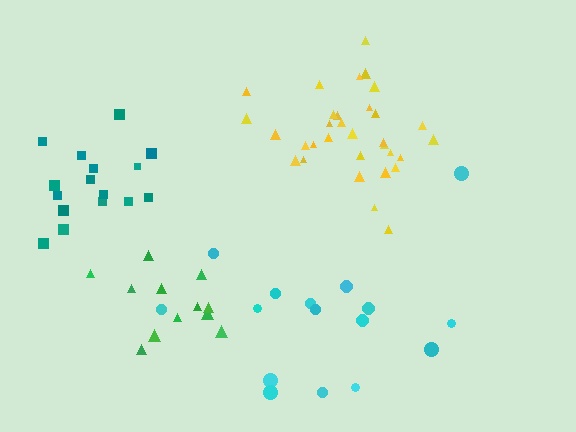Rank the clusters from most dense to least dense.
yellow, teal, green, cyan.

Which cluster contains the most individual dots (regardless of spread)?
Yellow (32).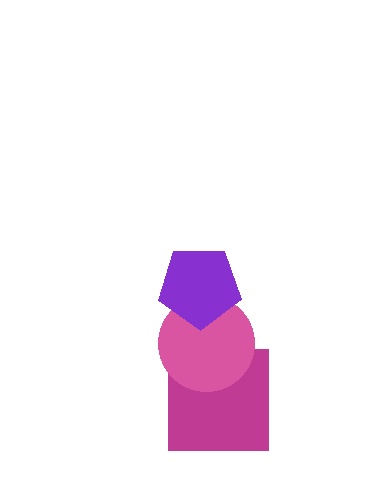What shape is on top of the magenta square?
The pink circle is on top of the magenta square.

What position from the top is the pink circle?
The pink circle is 2nd from the top.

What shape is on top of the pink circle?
The purple pentagon is on top of the pink circle.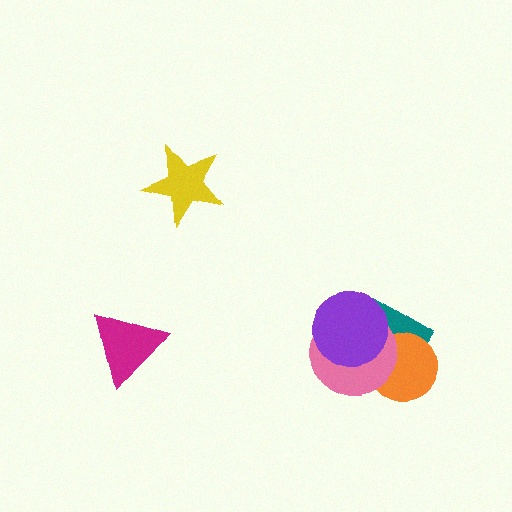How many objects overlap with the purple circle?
2 objects overlap with the purple circle.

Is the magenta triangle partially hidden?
No, no other shape covers it.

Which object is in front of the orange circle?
The pink circle is in front of the orange circle.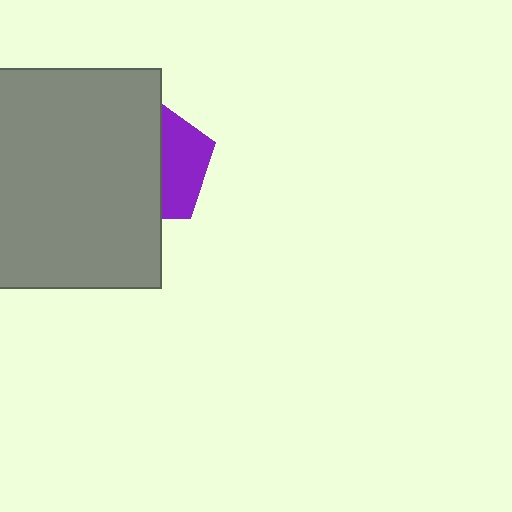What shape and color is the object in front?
The object in front is a gray square.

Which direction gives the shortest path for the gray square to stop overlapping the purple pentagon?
Moving left gives the shortest separation.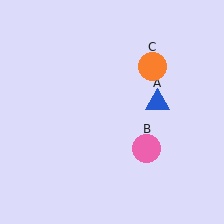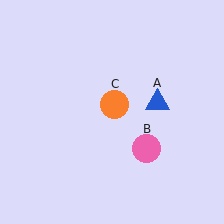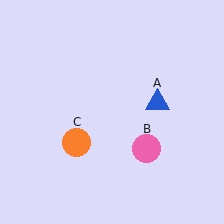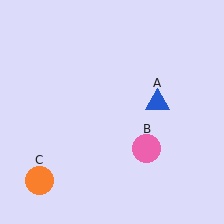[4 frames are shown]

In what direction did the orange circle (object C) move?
The orange circle (object C) moved down and to the left.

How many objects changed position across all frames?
1 object changed position: orange circle (object C).